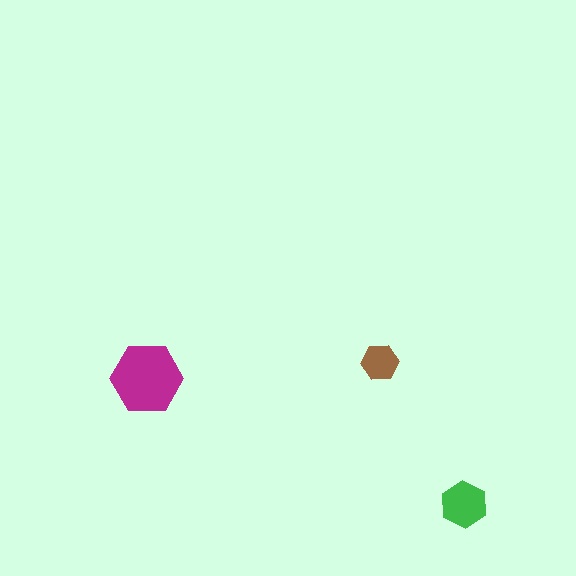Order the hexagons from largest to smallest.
the magenta one, the green one, the brown one.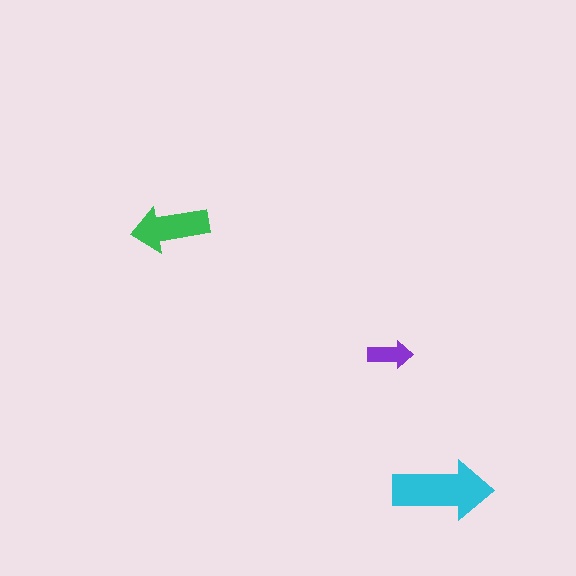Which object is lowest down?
The cyan arrow is bottommost.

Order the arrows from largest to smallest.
the cyan one, the green one, the purple one.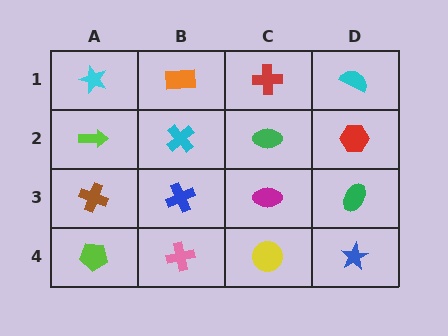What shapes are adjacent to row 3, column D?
A red hexagon (row 2, column D), a blue star (row 4, column D), a magenta ellipse (row 3, column C).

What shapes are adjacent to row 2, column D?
A cyan semicircle (row 1, column D), a green ellipse (row 3, column D), a green ellipse (row 2, column C).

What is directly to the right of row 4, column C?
A blue star.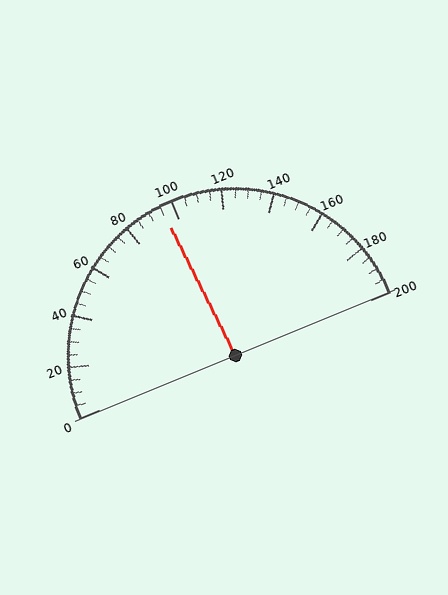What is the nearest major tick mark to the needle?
The nearest major tick mark is 100.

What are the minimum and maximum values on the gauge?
The gauge ranges from 0 to 200.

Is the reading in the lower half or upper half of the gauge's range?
The reading is in the lower half of the range (0 to 200).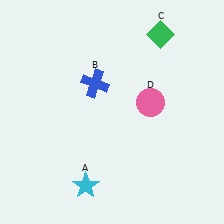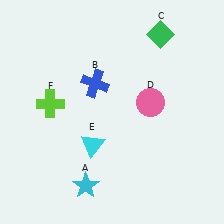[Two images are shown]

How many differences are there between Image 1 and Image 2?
There are 2 differences between the two images.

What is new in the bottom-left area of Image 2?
A cyan triangle (E) was added in the bottom-left area of Image 2.